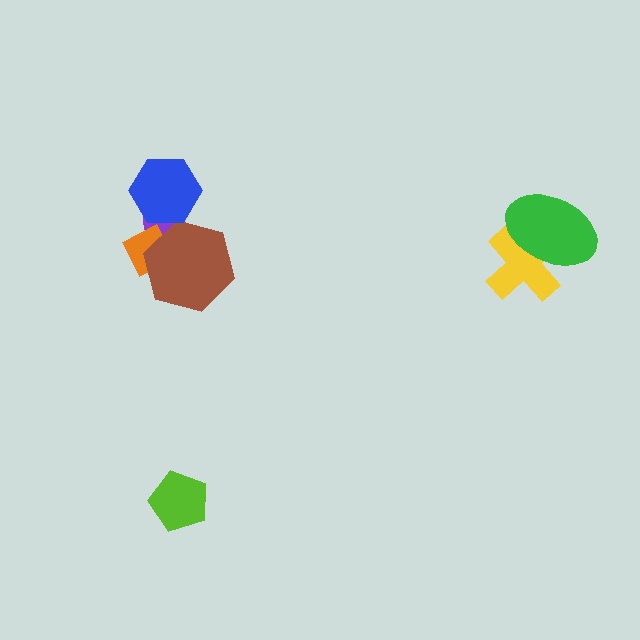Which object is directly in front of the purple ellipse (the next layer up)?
The orange diamond is directly in front of the purple ellipse.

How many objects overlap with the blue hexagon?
1 object overlaps with the blue hexagon.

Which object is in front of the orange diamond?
The brown hexagon is in front of the orange diamond.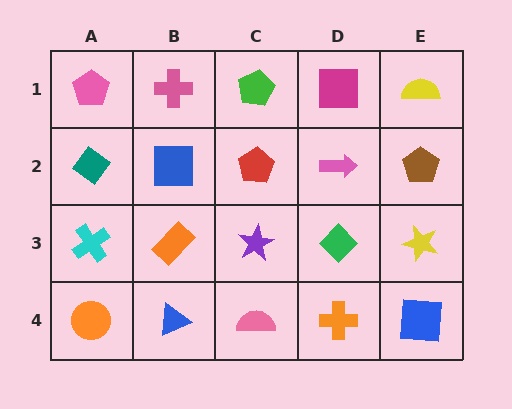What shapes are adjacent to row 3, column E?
A brown pentagon (row 2, column E), a blue square (row 4, column E), a green diamond (row 3, column D).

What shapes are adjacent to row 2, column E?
A yellow semicircle (row 1, column E), a yellow star (row 3, column E), a pink arrow (row 2, column D).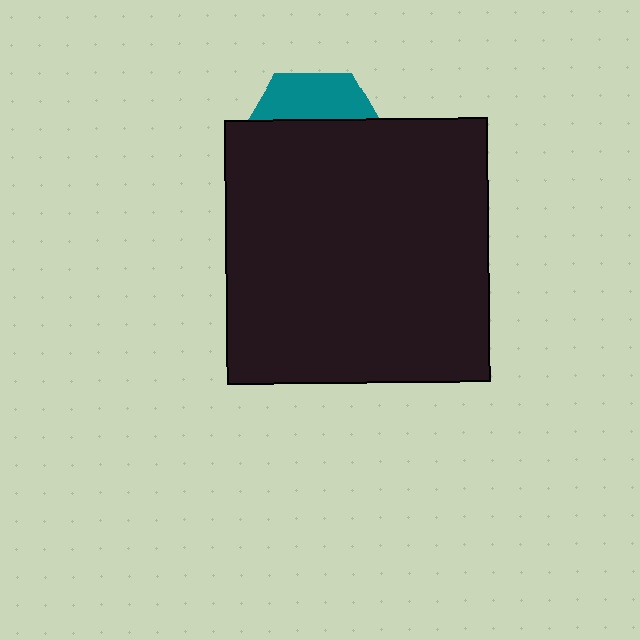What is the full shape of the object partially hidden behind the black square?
The partially hidden object is a teal hexagon.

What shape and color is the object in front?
The object in front is a black square.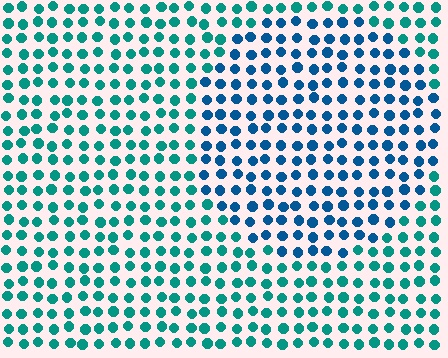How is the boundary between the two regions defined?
The boundary is defined purely by a slight shift in hue (about 33 degrees). Spacing, size, and orientation are identical on both sides.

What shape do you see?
I see a circle.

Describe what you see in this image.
The image is filled with small teal elements in a uniform arrangement. A circle-shaped region is visible where the elements are tinted to a slightly different hue, forming a subtle color boundary.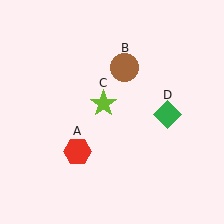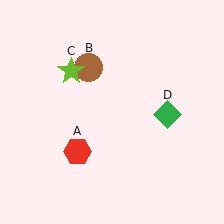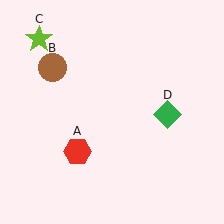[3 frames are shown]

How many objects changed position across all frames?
2 objects changed position: brown circle (object B), lime star (object C).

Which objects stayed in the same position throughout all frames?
Red hexagon (object A) and green diamond (object D) remained stationary.